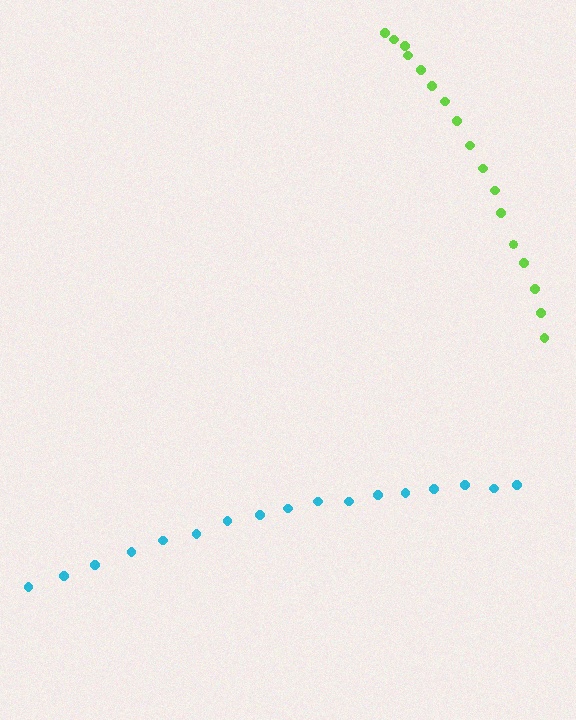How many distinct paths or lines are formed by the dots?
There are 2 distinct paths.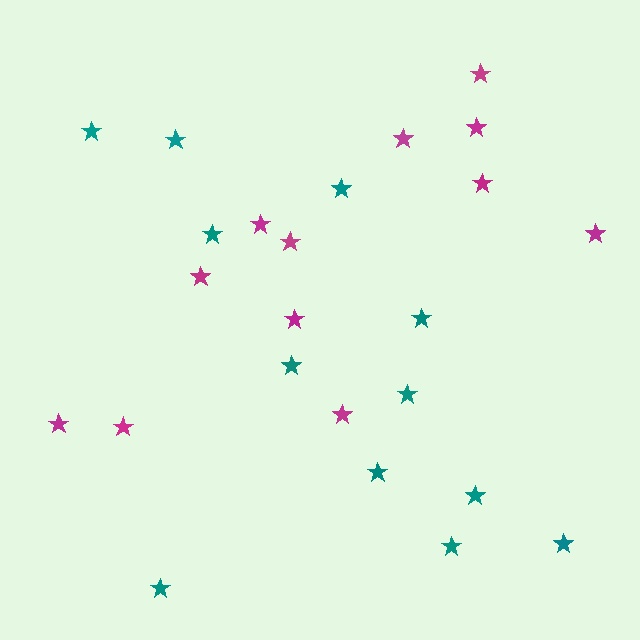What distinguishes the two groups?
There are 2 groups: one group of teal stars (12) and one group of magenta stars (12).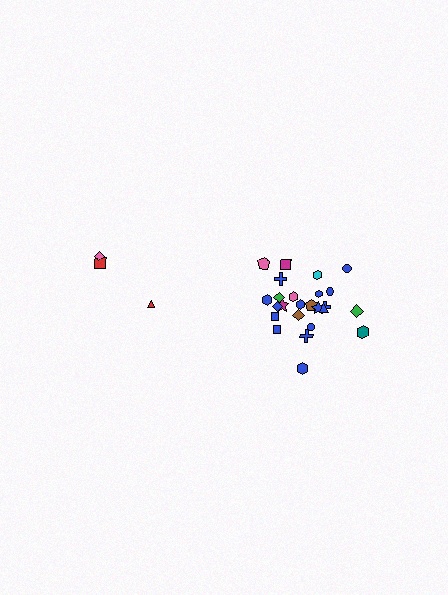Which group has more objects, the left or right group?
The right group.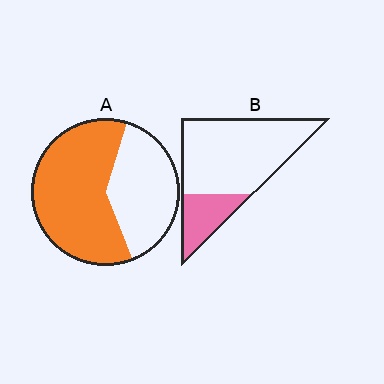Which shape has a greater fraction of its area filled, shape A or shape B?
Shape A.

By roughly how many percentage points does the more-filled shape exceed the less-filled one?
By roughly 35 percentage points (A over B).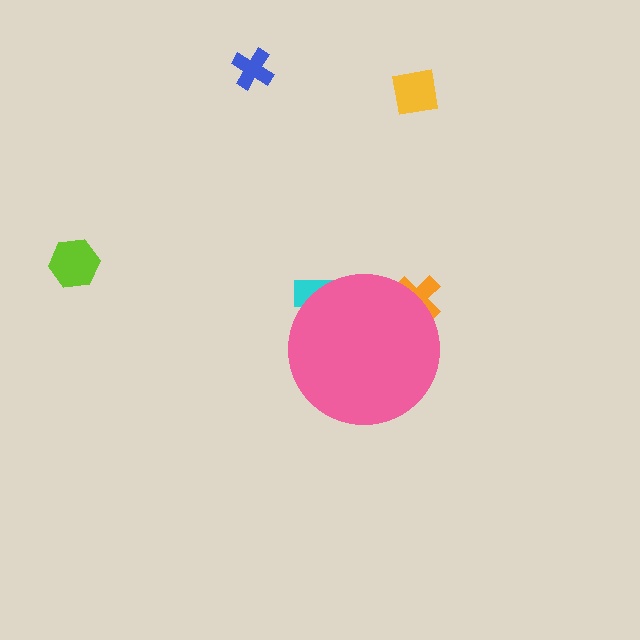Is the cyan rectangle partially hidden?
Yes, the cyan rectangle is partially hidden behind the pink circle.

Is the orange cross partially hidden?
Yes, the orange cross is partially hidden behind the pink circle.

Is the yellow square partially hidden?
No, the yellow square is fully visible.